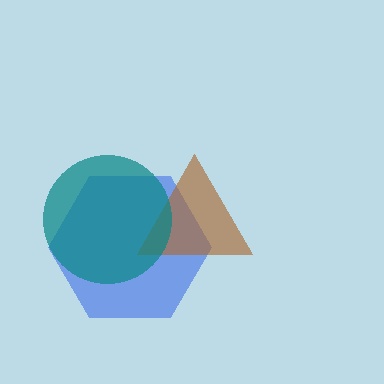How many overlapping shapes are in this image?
There are 3 overlapping shapes in the image.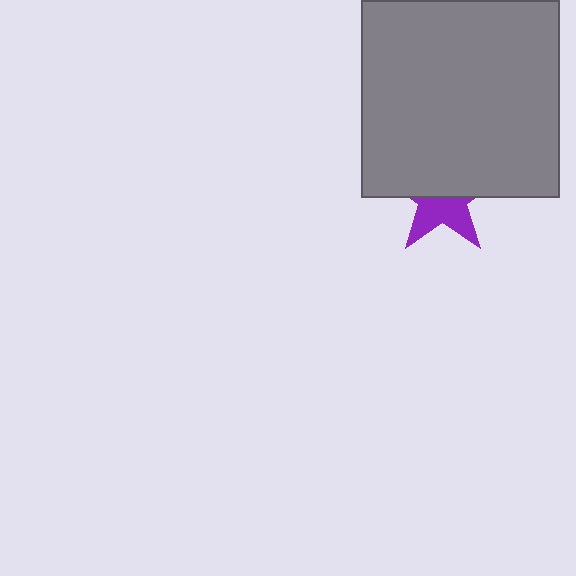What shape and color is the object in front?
The object in front is a gray square.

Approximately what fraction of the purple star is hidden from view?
Roughly 54% of the purple star is hidden behind the gray square.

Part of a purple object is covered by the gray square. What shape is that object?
It is a star.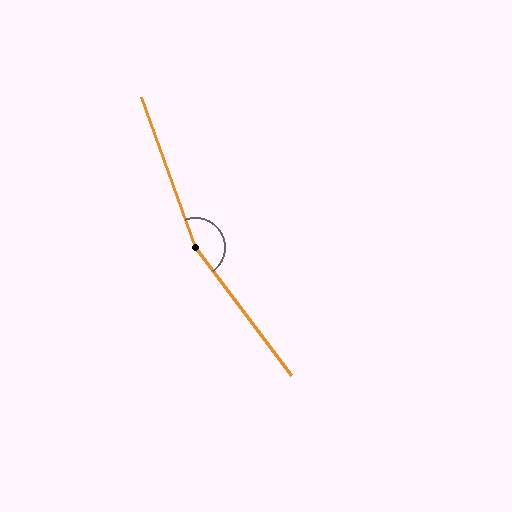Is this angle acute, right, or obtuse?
It is obtuse.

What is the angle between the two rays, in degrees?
Approximately 163 degrees.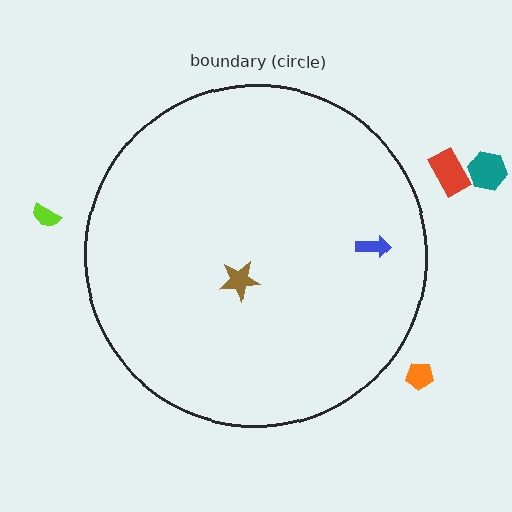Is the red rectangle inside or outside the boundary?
Outside.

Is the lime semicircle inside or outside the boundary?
Outside.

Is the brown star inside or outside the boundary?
Inside.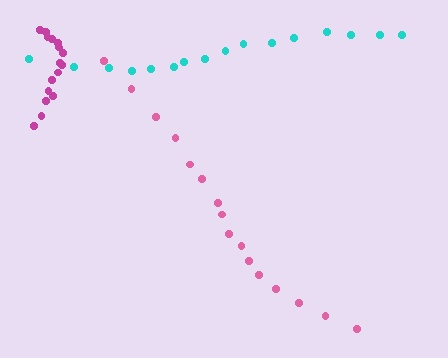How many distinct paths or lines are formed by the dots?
There are 3 distinct paths.